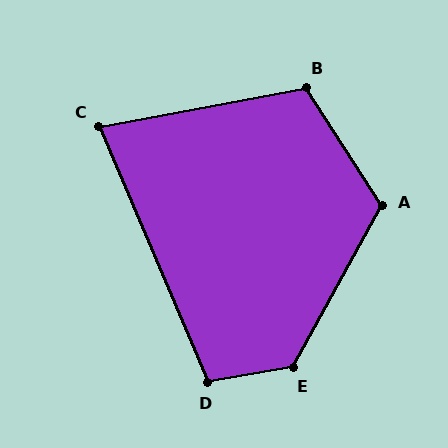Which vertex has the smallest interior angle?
C, at approximately 77 degrees.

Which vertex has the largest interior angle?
E, at approximately 129 degrees.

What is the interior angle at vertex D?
Approximately 103 degrees (obtuse).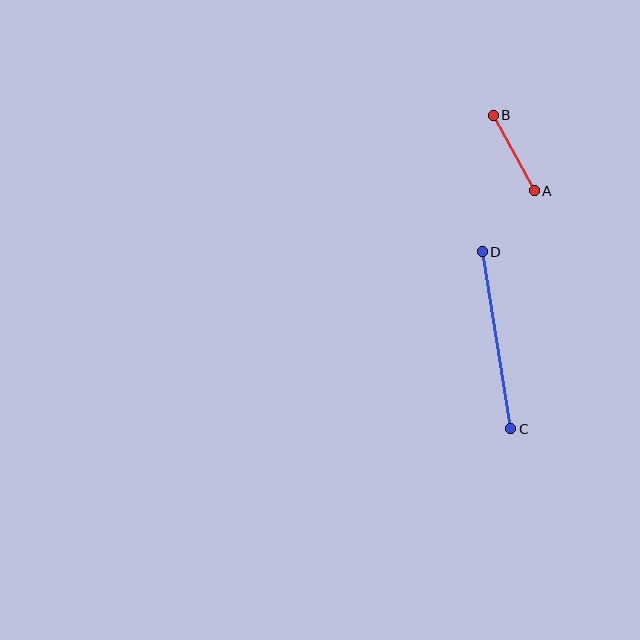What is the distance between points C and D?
The distance is approximately 179 pixels.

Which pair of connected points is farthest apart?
Points C and D are farthest apart.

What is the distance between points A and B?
The distance is approximately 86 pixels.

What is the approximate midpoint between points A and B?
The midpoint is at approximately (514, 153) pixels.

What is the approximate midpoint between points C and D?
The midpoint is at approximately (496, 340) pixels.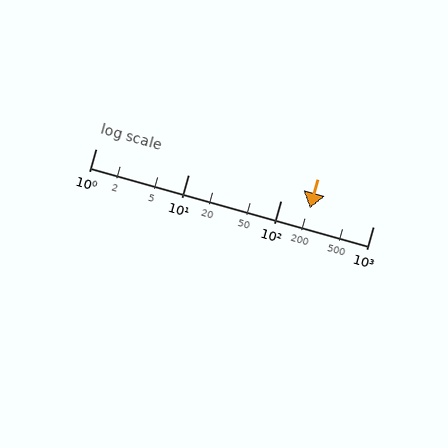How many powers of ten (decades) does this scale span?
The scale spans 3 decades, from 1 to 1000.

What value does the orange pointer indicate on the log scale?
The pointer indicates approximately 210.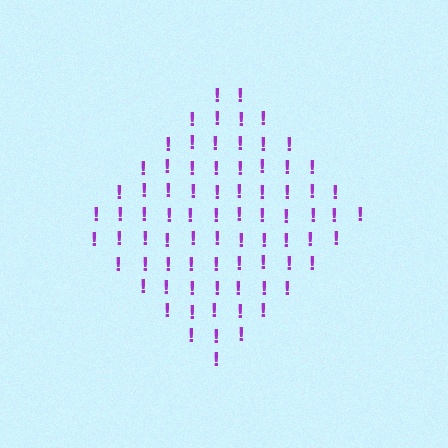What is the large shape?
The large shape is a diamond.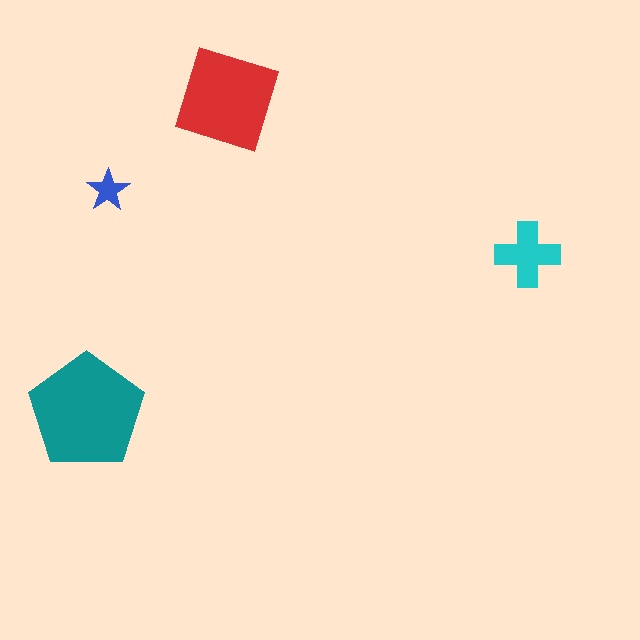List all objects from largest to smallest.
The teal pentagon, the red diamond, the cyan cross, the blue star.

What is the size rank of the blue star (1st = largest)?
4th.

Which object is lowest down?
The teal pentagon is bottommost.